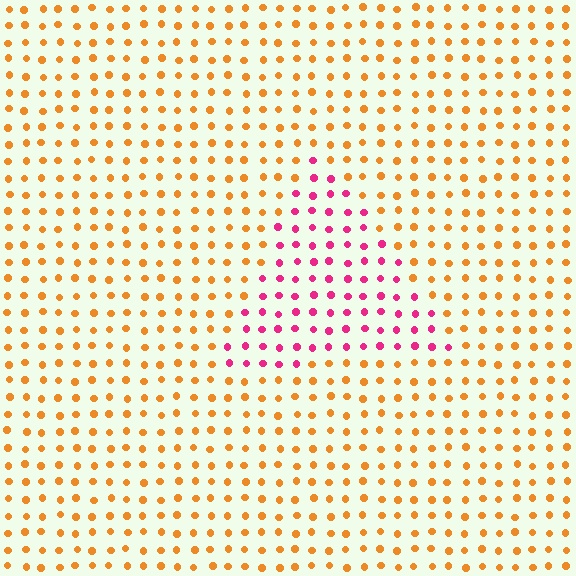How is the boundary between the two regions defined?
The boundary is defined purely by a slight shift in hue (about 61 degrees). Spacing, size, and orientation are identical on both sides.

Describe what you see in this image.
The image is filled with small orange elements in a uniform arrangement. A triangle-shaped region is visible where the elements are tinted to a slightly different hue, forming a subtle color boundary.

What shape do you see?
I see a triangle.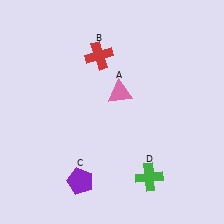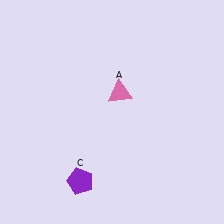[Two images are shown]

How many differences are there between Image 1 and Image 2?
There are 2 differences between the two images.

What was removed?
The green cross (D), the red cross (B) were removed in Image 2.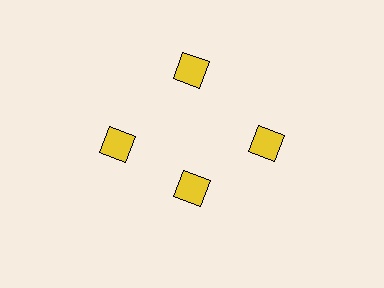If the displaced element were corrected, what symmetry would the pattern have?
It would have 4-fold rotational symmetry — the pattern would map onto itself every 90 degrees.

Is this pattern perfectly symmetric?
No. The 4 yellow diamonds are arranged in a ring, but one element near the 6 o'clock position is pulled inward toward the center, breaking the 4-fold rotational symmetry.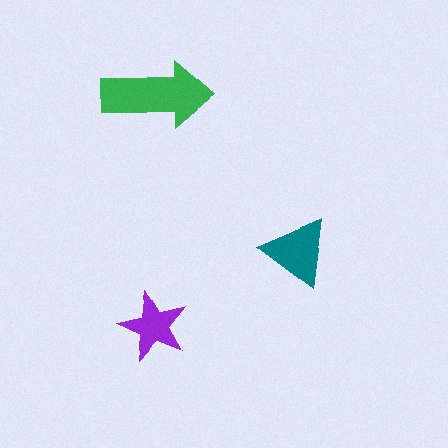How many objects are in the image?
There are 3 objects in the image.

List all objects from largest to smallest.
The green arrow, the teal triangle, the purple star.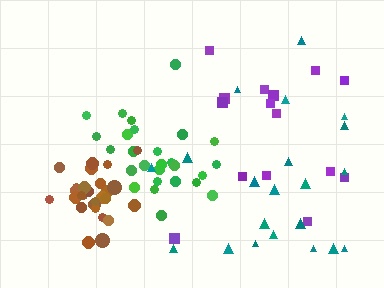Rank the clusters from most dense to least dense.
brown, green, teal, purple.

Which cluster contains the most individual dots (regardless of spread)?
Green (29).